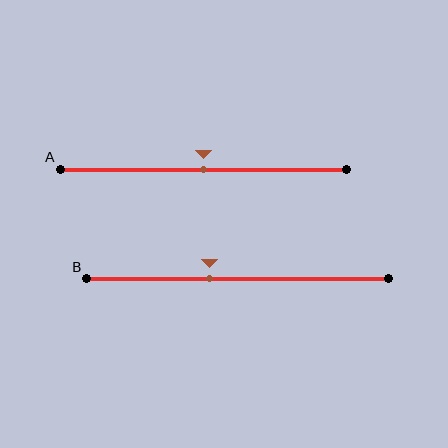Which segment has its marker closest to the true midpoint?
Segment A has its marker closest to the true midpoint.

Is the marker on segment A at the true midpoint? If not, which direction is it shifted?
Yes, the marker on segment A is at the true midpoint.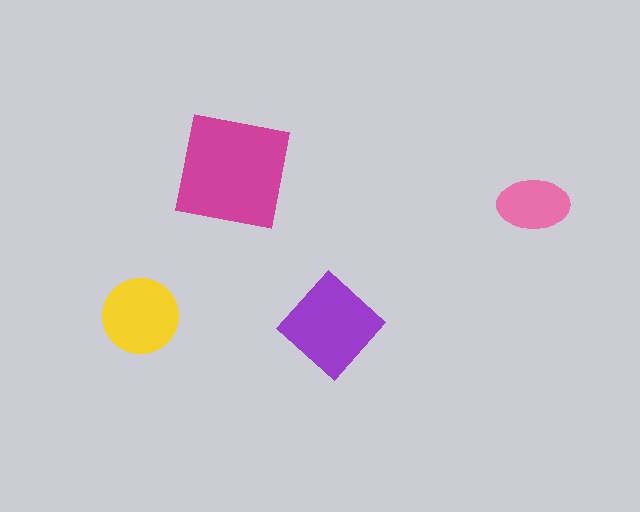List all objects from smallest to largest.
The pink ellipse, the yellow circle, the purple diamond, the magenta square.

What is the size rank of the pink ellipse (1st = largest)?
4th.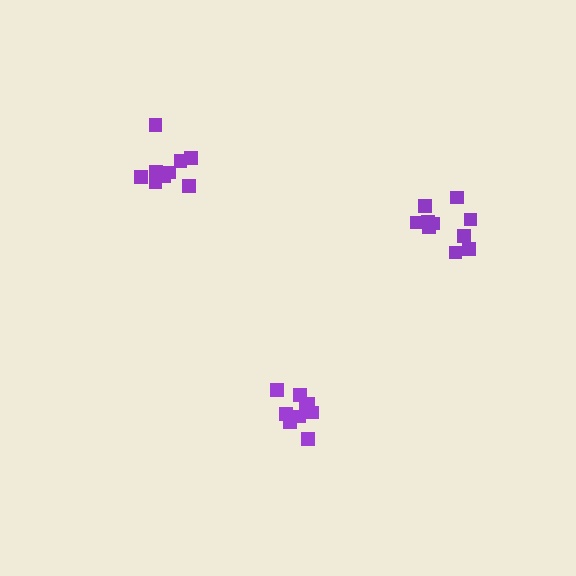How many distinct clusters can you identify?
There are 3 distinct clusters.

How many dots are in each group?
Group 1: 10 dots, Group 2: 9 dots, Group 3: 9 dots (28 total).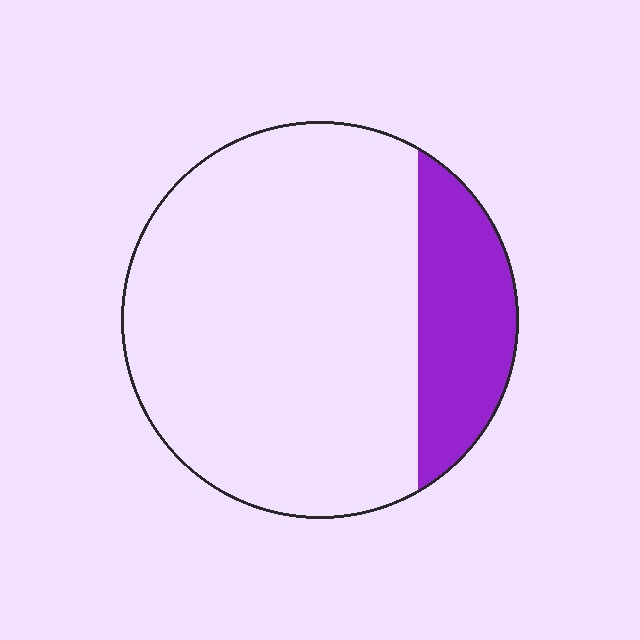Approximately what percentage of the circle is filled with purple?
Approximately 20%.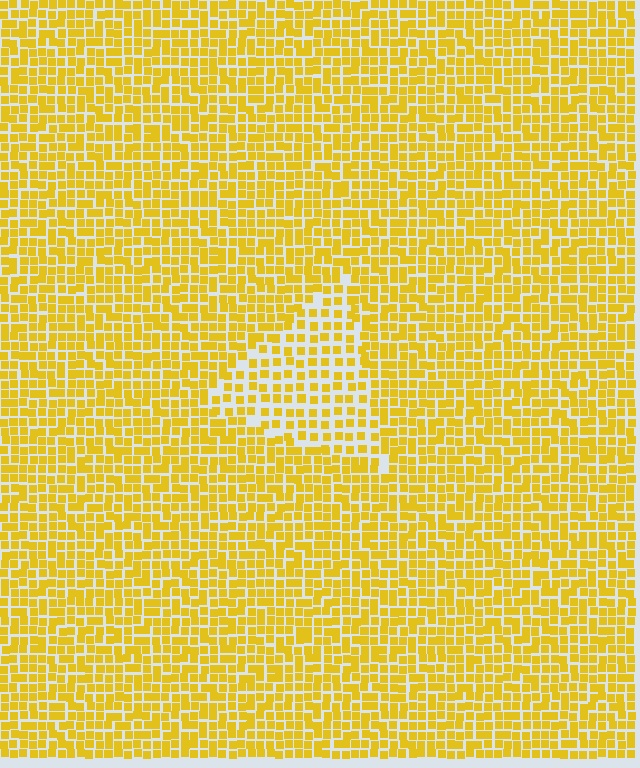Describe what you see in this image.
The image contains small yellow elements arranged at two different densities. A triangle-shaped region is visible where the elements are less densely packed than the surrounding area.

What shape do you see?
I see a triangle.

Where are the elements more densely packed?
The elements are more densely packed outside the triangle boundary.